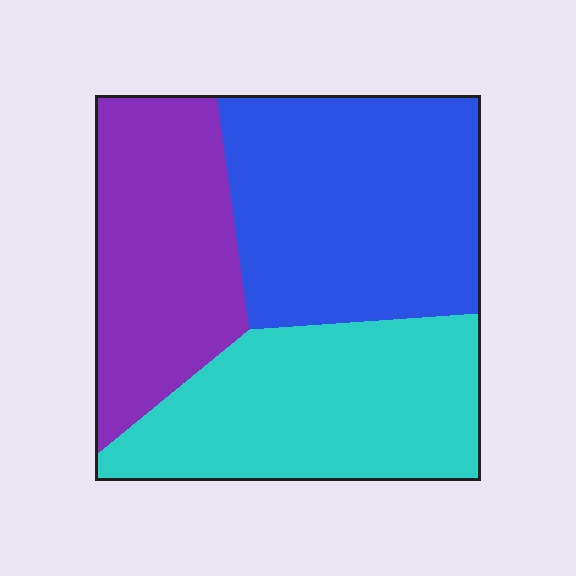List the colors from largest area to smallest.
From largest to smallest: blue, cyan, purple.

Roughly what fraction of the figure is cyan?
Cyan takes up between a quarter and a half of the figure.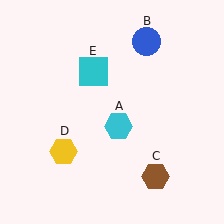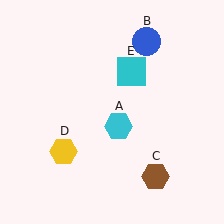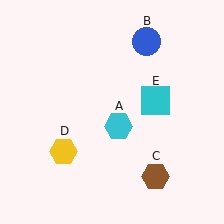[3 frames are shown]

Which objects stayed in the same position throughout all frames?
Cyan hexagon (object A) and blue circle (object B) and brown hexagon (object C) and yellow hexagon (object D) remained stationary.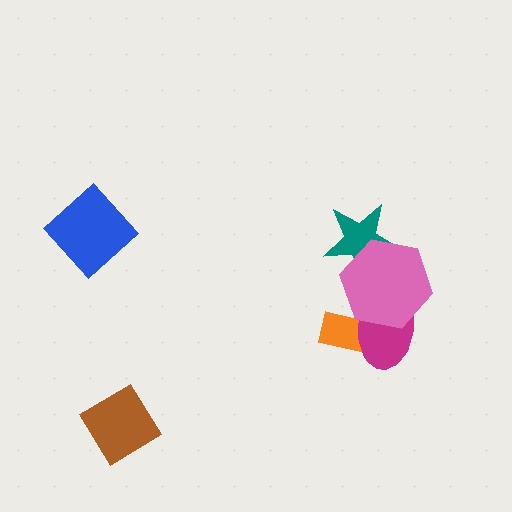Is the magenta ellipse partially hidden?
Yes, it is partially covered by another shape.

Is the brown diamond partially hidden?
No, no other shape covers it.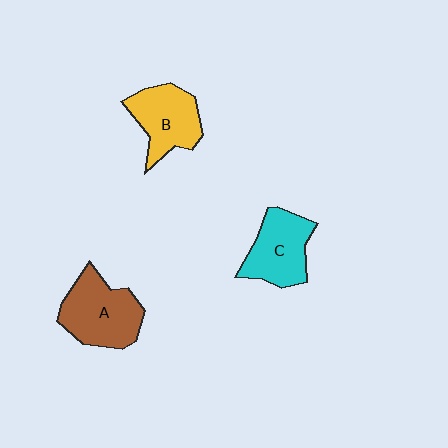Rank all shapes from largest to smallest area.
From largest to smallest: A (brown), C (cyan), B (yellow).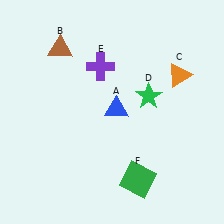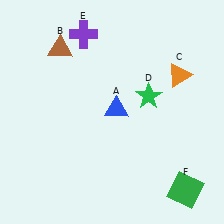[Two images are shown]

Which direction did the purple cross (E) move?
The purple cross (E) moved up.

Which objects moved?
The objects that moved are: the purple cross (E), the green square (F).